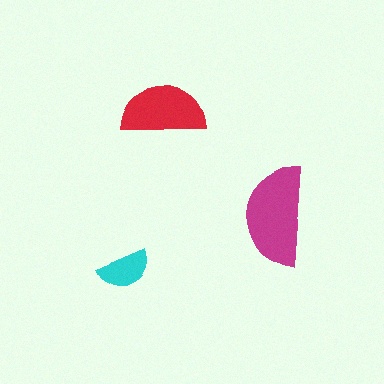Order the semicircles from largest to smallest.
the magenta one, the red one, the cyan one.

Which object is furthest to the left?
The cyan semicircle is leftmost.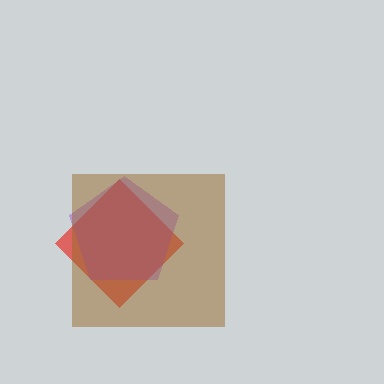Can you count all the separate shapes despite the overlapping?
Yes, there are 3 separate shapes.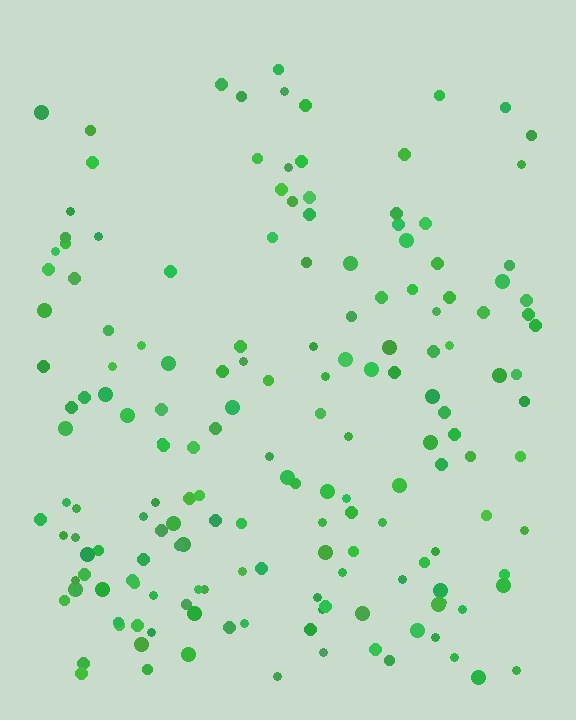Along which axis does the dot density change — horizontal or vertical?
Vertical.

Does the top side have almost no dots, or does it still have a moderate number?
Still a moderate number, just noticeably fewer than the bottom.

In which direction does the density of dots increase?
From top to bottom, with the bottom side densest.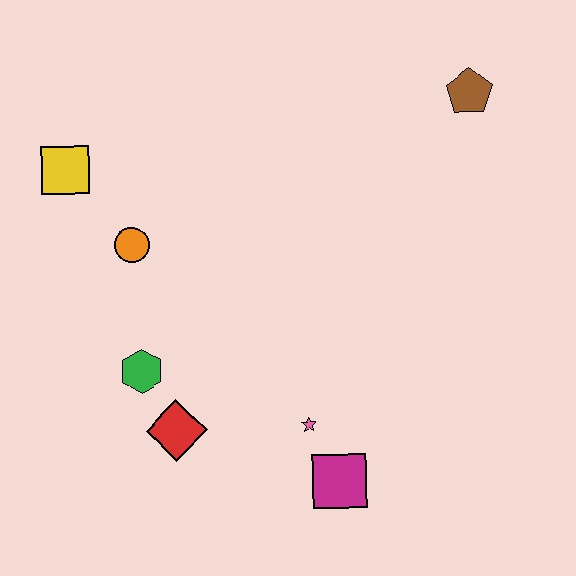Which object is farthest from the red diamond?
The brown pentagon is farthest from the red diamond.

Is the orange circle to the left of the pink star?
Yes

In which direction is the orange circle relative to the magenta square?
The orange circle is above the magenta square.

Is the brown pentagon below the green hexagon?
No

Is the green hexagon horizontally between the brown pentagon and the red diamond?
No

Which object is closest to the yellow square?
The orange circle is closest to the yellow square.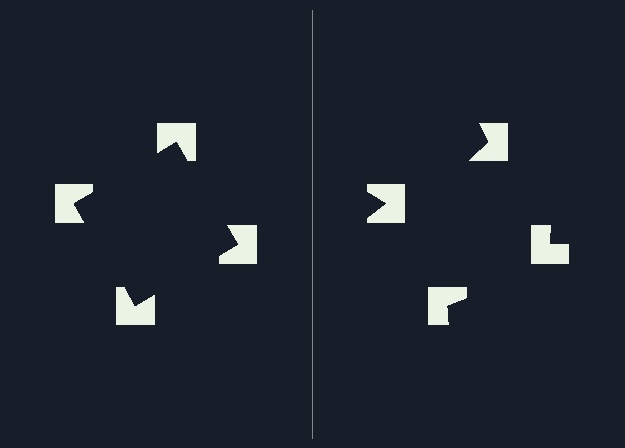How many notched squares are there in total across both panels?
8 — 4 on each side.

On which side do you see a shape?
An illusory square appears on the left side. On the right side the wedge cuts are rotated, so no coherent shape forms.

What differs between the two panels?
The notched squares are positioned identically on both sides; only the wedge orientations differ. On the left they align to a square; on the right they are misaligned.